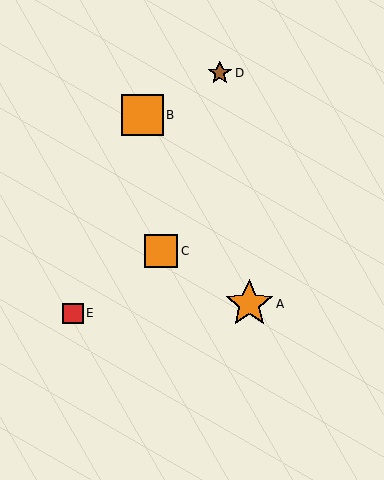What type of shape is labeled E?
Shape E is a red square.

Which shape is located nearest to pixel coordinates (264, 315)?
The orange star (labeled A) at (249, 304) is nearest to that location.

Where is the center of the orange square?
The center of the orange square is at (161, 251).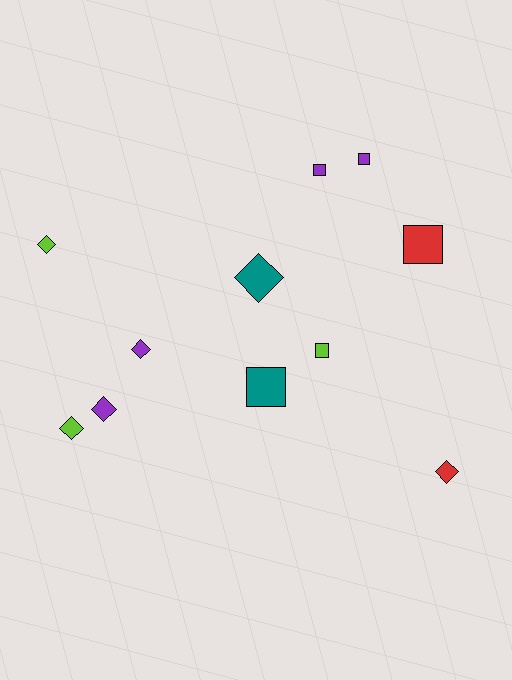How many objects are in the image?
There are 11 objects.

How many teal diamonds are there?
There is 1 teal diamond.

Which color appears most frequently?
Purple, with 4 objects.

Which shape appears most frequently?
Diamond, with 6 objects.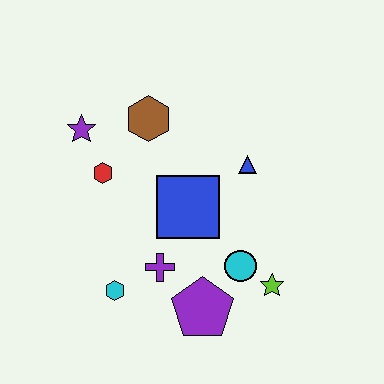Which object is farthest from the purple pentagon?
The purple star is farthest from the purple pentagon.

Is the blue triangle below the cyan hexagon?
No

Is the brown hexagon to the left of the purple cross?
Yes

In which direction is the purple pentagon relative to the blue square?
The purple pentagon is below the blue square.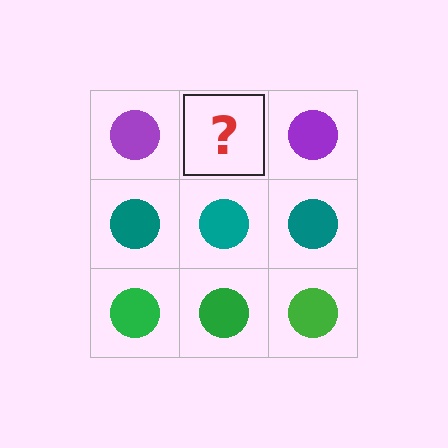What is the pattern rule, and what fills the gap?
The rule is that each row has a consistent color. The gap should be filled with a purple circle.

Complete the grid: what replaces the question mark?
The question mark should be replaced with a purple circle.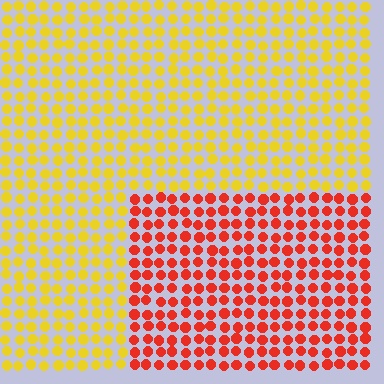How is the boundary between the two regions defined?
The boundary is defined purely by a slight shift in hue (about 50 degrees). Spacing, size, and orientation are identical on both sides.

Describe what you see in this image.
The image is filled with small yellow elements in a uniform arrangement. A rectangle-shaped region is visible where the elements are tinted to a slightly different hue, forming a subtle color boundary.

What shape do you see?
I see a rectangle.